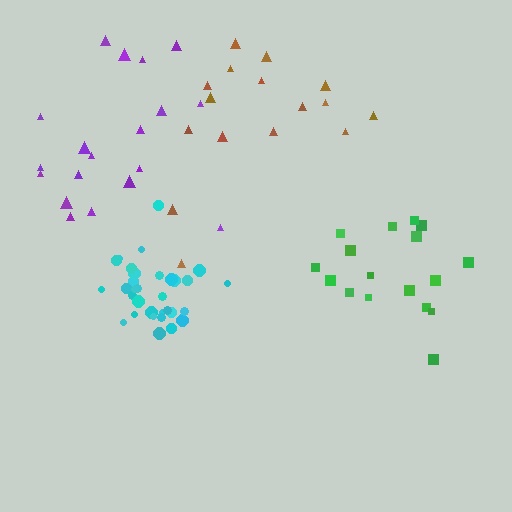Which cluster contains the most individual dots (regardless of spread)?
Cyan (32).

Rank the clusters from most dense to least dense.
cyan, green, brown, purple.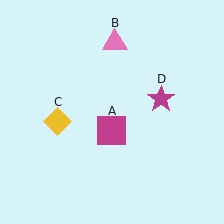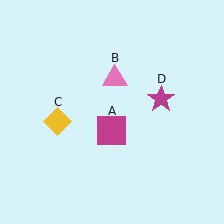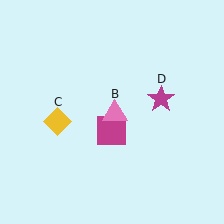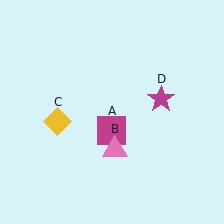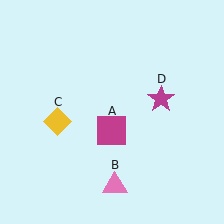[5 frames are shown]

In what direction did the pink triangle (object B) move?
The pink triangle (object B) moved down.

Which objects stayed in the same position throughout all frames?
Magenta square (object A) and yellow diamond (object C) and magenta star (object D) remained stationary.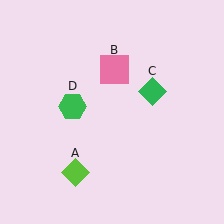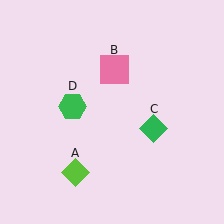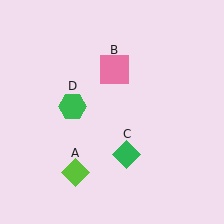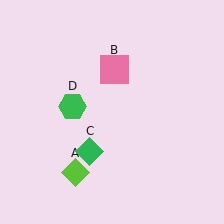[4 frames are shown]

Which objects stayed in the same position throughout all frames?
Lime diamond (object A) and pink square (object B) and green hexagon (object D) remained stationary.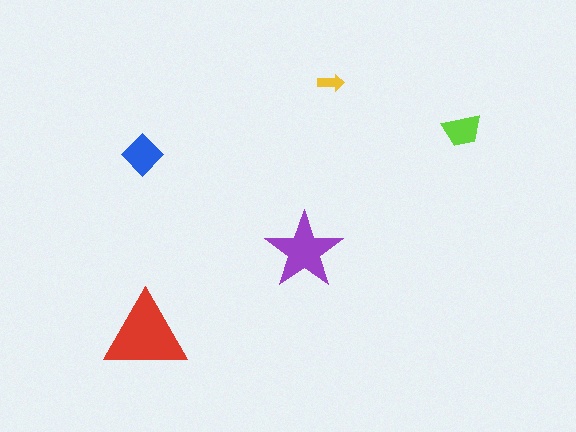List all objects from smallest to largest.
The yellow arrow, the lime trapezoid, the blue diamond, the purple star, the red triangle.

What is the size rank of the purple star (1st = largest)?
2nd.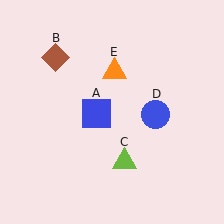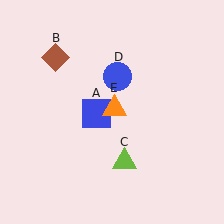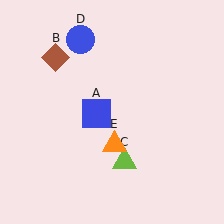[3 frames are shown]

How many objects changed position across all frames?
2 objects changed position: blue circle (object D), orange triangle (object E).